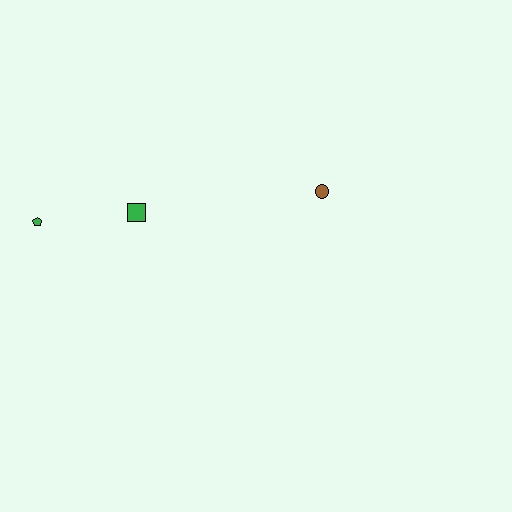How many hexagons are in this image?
There are no hexagons.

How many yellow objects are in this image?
There are no yellow objects.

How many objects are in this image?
There are 3 objects.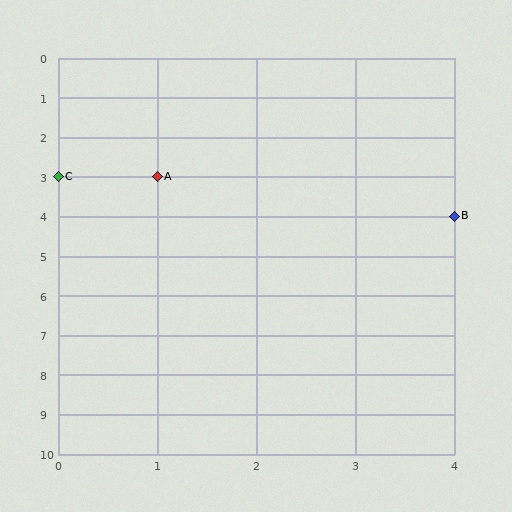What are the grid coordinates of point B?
Point B is at grid coordinates (4, 4).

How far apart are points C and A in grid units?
Points C and A are 1 column apart.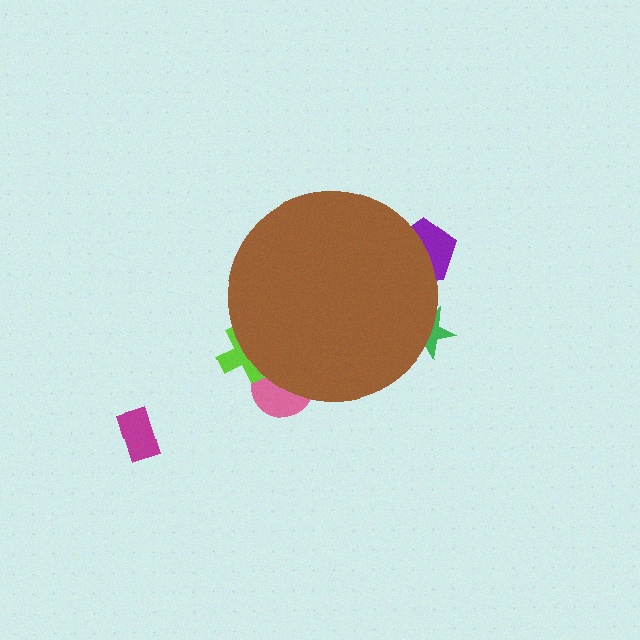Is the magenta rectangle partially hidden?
No, the magenta rectangle is fully visible.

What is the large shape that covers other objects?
A brown circle.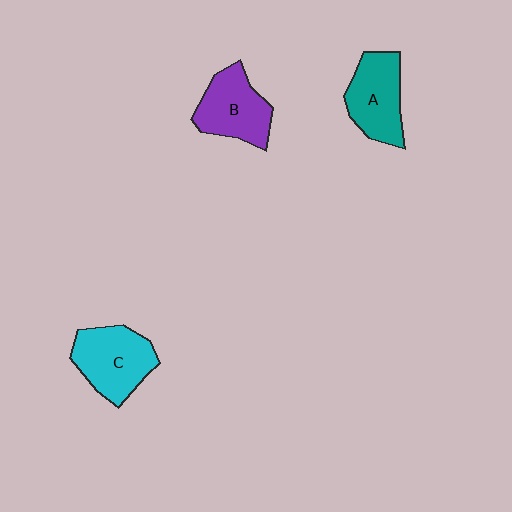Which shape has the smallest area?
Shape B (purple).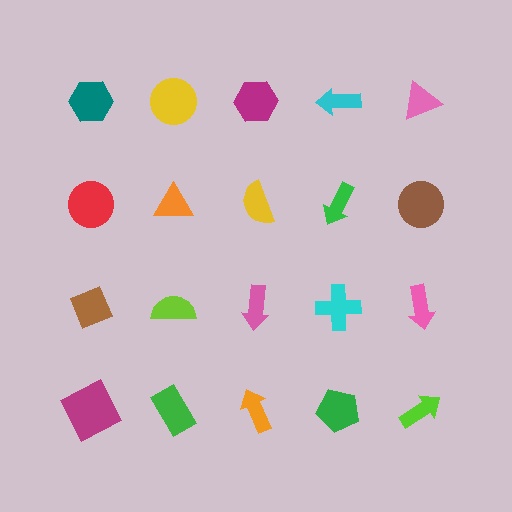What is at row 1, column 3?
A magenta hexagon.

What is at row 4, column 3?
An orange arrow.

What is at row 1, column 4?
A cyan arrow.